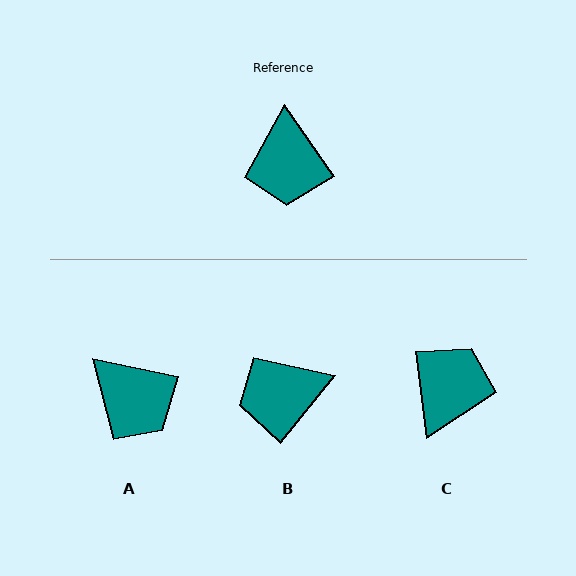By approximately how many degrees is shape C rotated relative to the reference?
Approximately 153 degrees counter-clockwise.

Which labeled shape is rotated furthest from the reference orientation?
C, about 153 degrees away.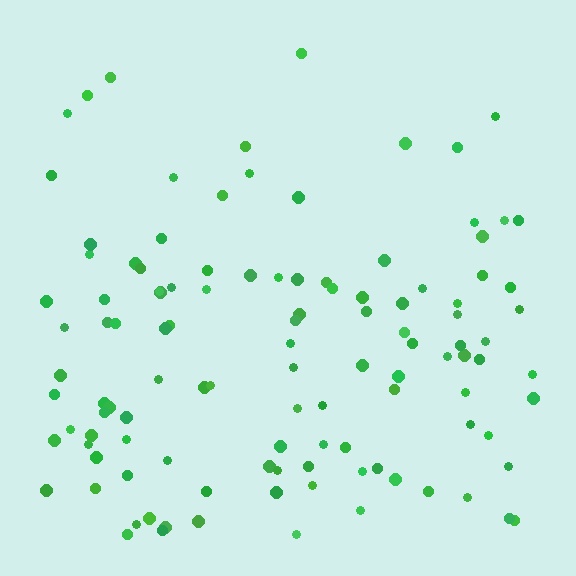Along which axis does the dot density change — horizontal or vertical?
Vertical.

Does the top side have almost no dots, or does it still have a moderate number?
Still a moderate number, just noticeably fewer than the bottom.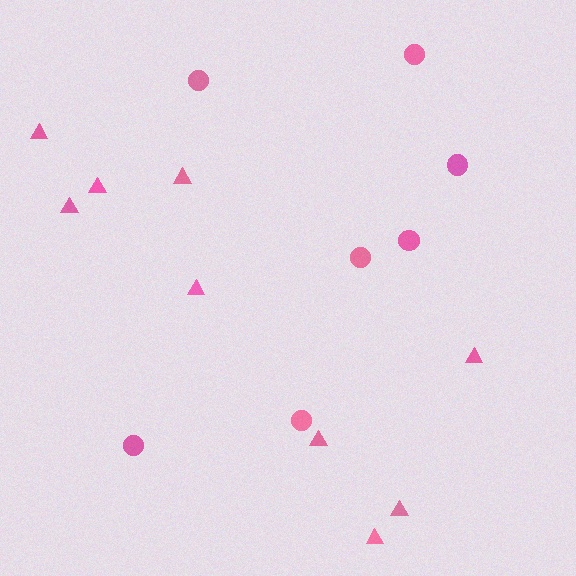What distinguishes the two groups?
There are 2 groups: one group of circles (7) and one group of triangles (9).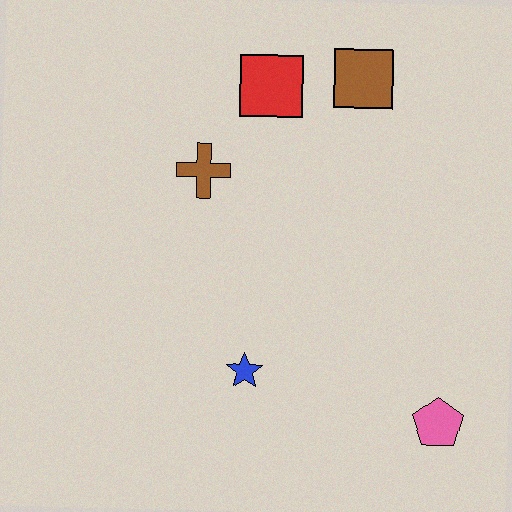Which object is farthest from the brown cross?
The pink pentagon is farthest from the brown cross.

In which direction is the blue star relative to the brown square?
The blue star is below the brown square.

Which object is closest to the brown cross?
The red square is closest to the brown cross.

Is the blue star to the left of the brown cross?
No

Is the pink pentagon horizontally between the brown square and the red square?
No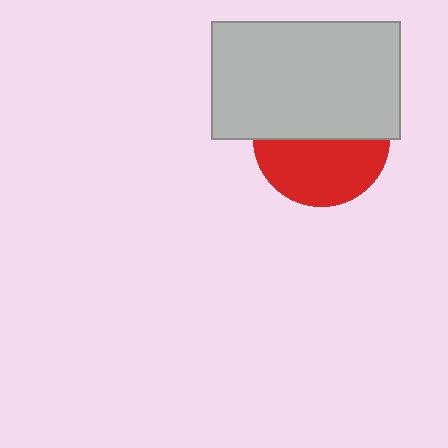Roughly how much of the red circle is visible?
About half of it is visible (roughly 49%).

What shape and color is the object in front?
The object in front is a light gray rectangle.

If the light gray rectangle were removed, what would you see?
You would see the complete red circle.